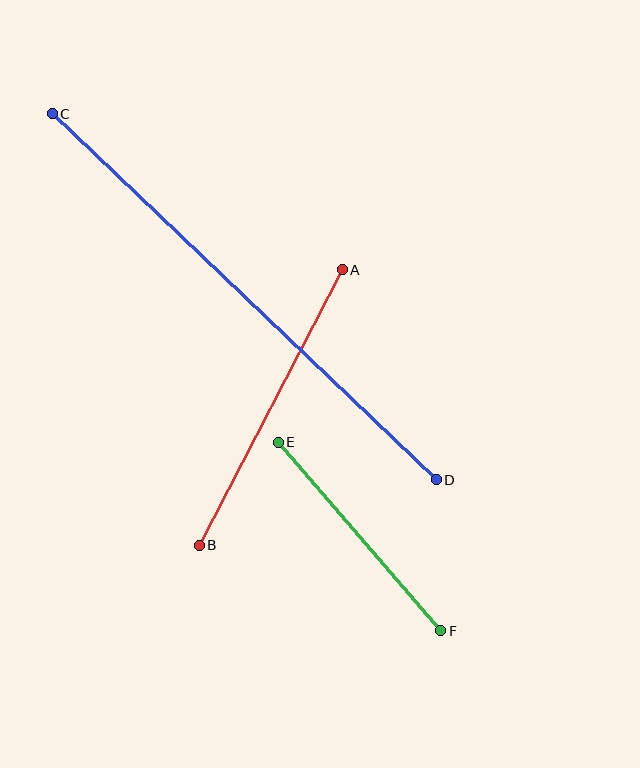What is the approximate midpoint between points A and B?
The midpoint is at approximately (271, 407) pixels.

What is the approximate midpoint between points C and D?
The midpoint is at approximately (244, 297) pixels.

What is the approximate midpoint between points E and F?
The midpoint is at approximately (359, 536) pixels.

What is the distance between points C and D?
The distance is approximately 531 pixels.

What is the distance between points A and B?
The distance is approximately 311 pixels.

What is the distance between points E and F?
The distance is approximately 249 pixels.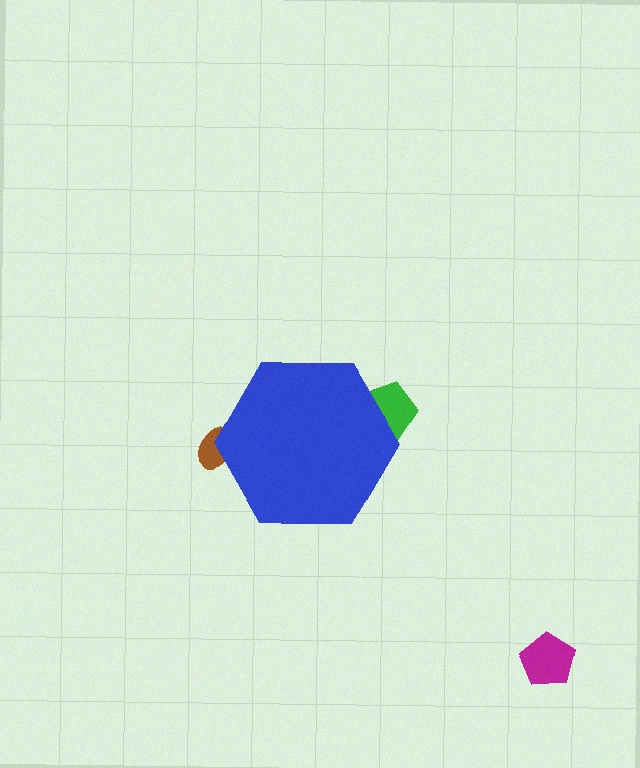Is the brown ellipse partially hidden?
Yes, the brown ellipse is partially hidden behind the blue hexagon.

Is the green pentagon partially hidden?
Yes, the green pentagon is partially hidden behind the blue hexagon.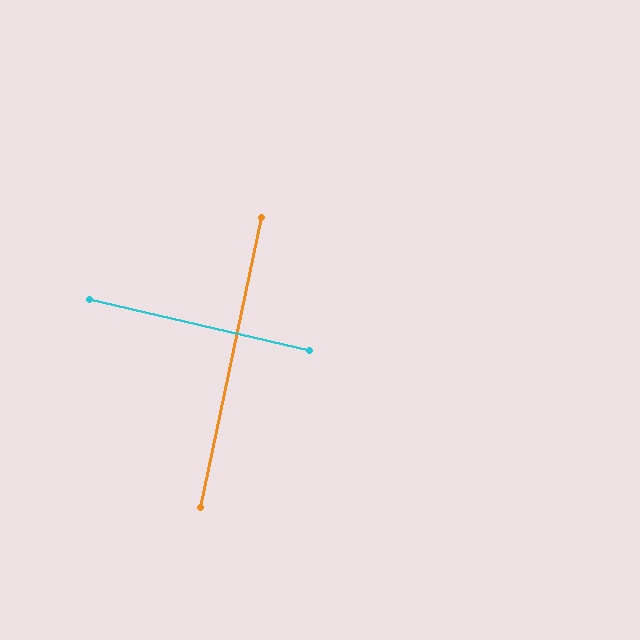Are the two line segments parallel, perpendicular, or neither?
Perpendicular — they meet at approximately 89°.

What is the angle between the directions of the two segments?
Approximately 89 degrees.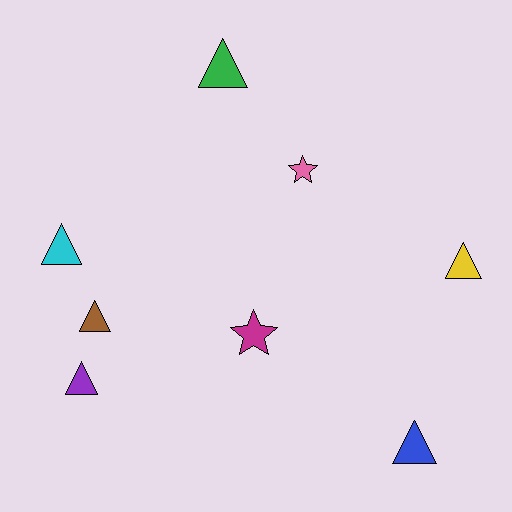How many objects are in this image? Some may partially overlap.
There are 8 objects.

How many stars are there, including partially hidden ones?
There are 2 stars.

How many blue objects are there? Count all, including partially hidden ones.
There is 1 blue object.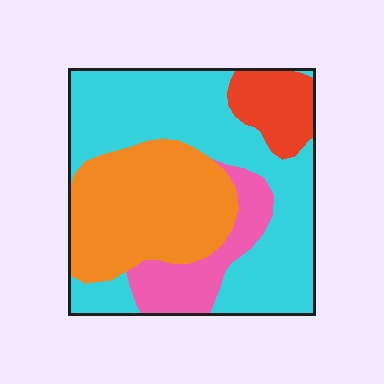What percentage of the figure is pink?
Pink takes up about one eighth (1/8) of the figure.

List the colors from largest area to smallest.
From largest to smallest: cyan, orange, pink, red.